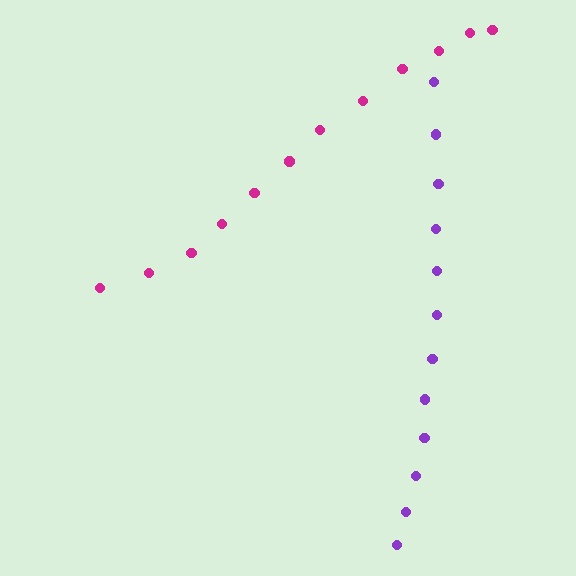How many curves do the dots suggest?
There are 2 distinct paths.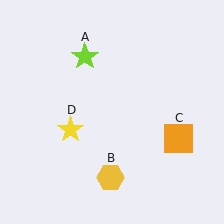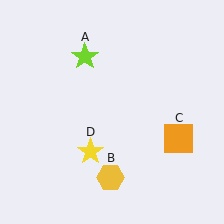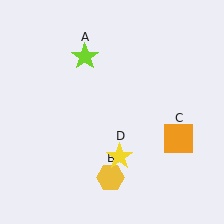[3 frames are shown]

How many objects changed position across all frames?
1 object changed position: yellow star (object D).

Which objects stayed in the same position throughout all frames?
Lime star (object A) and yellow hexagon (object B) and orange square (object C) remained stationary.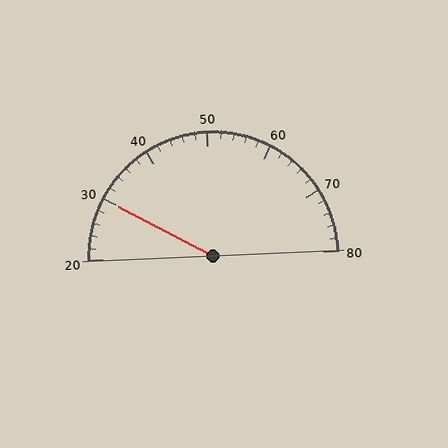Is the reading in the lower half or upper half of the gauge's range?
The reading is in the lower half of the range (20 to 80).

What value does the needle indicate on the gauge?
The needle indicates approximately 30.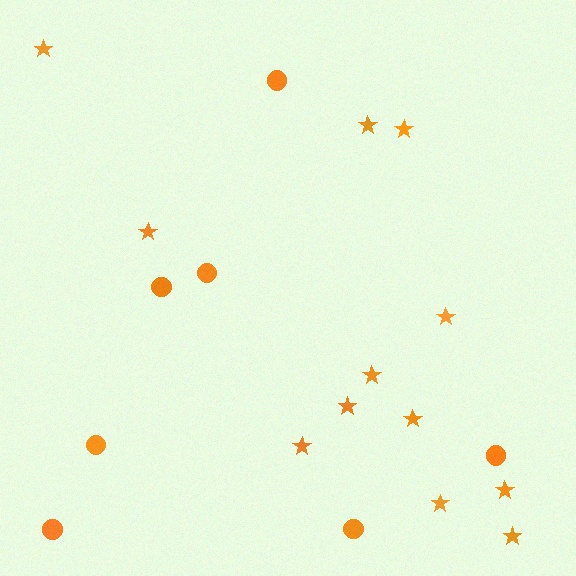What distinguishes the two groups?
There are 2 groups: one group of circles (7) and one group of stars (12).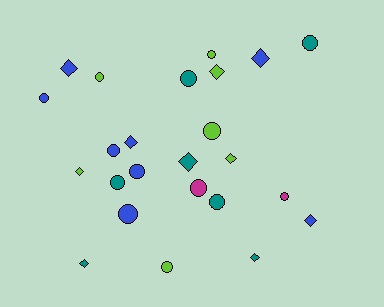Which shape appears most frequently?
Circle, with 14 objects.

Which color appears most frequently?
Blue, with 8 objects.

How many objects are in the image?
There are 24 objects.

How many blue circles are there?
There are 4 blue circles.